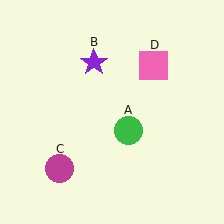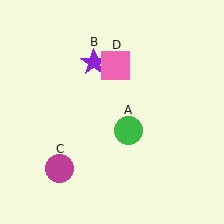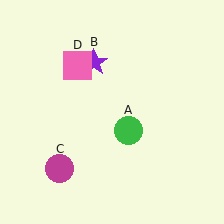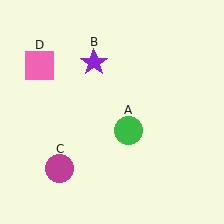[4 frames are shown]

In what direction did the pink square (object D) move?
The pink square (object D) moved left.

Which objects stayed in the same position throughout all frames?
Green circle (object A) and purple star (object B) and magenta circle (object C) remained stationary.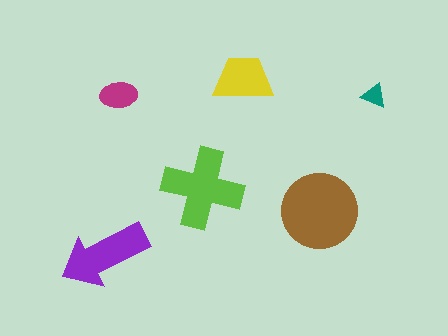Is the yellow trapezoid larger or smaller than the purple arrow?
Smaller.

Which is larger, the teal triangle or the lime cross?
The lime cross.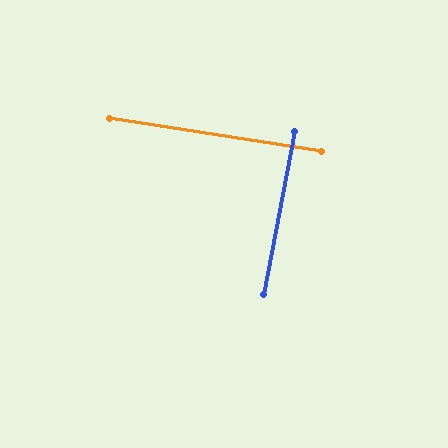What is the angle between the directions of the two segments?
Approximately 88 degrees.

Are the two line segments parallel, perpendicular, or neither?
Perpendicular — they meet at approximately 88°.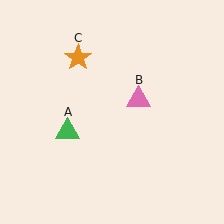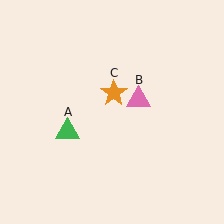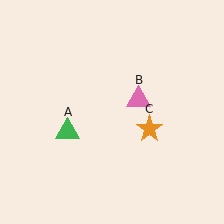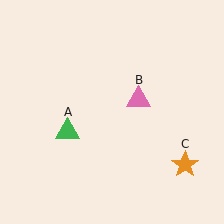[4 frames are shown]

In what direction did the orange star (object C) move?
The orange star (object C) moved down and to the right.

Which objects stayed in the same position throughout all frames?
Green triangle (object A) and pink triangle (object B) remained stationary.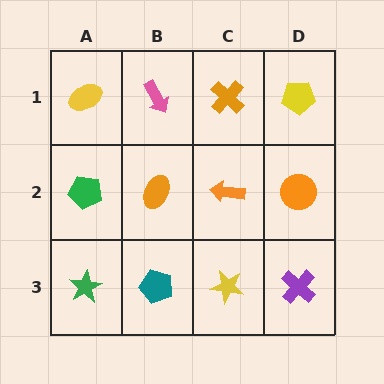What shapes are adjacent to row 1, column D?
An orange circle (row 2, column D), an orange cross (row 1, column C).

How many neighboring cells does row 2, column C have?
4.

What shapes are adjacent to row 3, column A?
A green pentagon (row 2, column A), a teal pentagon (row 3, column B).